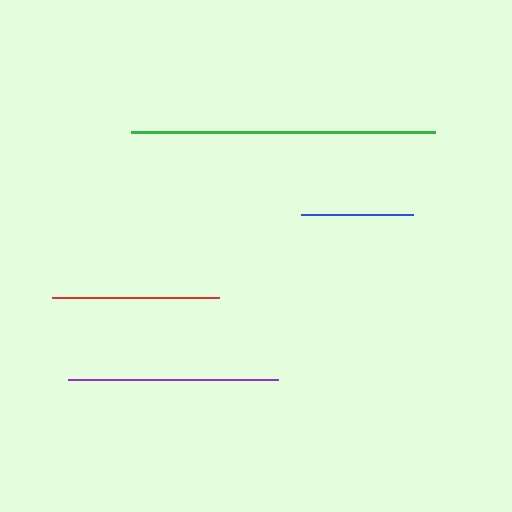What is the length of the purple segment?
The purple segment is approximately 210 pixels long.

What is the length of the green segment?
The green segment is approximately 304 pixels long.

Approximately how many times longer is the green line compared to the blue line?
The green line is approximately 2.7 times the length of the blue line.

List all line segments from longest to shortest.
From longest to shortest: green, purple, red, blue.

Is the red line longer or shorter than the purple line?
The purple line is longer than the red line.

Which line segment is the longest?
The green line is the longest at approximately 304 pixels.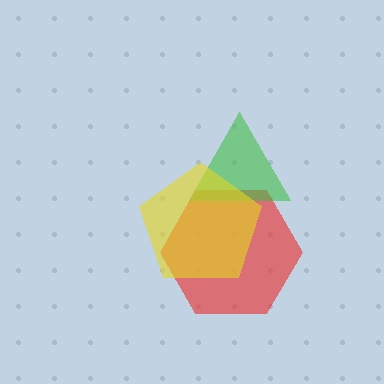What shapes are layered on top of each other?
The layered shapes are: a red hexagon, a green triangle, a yellow pentagon.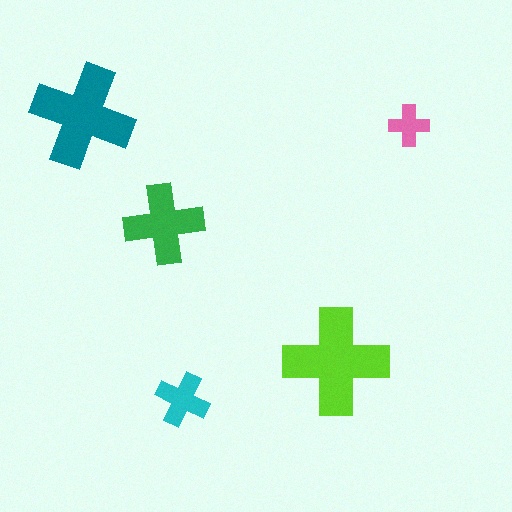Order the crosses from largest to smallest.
the lime one, the teal one, the green one, the cyan one, the pink one.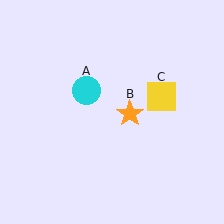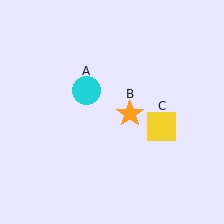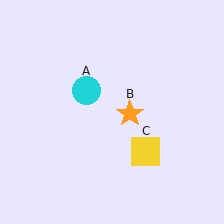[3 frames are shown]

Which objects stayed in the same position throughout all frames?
Cyan circle (object A) and orange star (object B) remained stationary.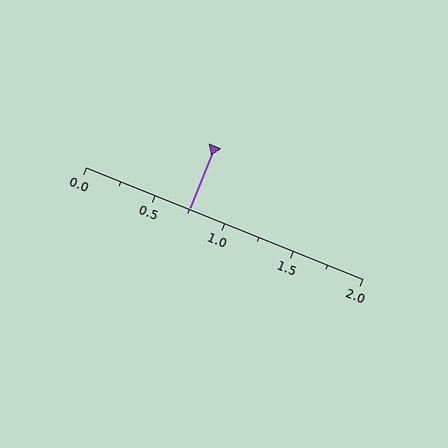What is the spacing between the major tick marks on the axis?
The major ticks are spaced 0.5 apart.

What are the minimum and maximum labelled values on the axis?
The axis runs from 0.0 to 2.0.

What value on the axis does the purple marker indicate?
The marker indicates approximately 0.75.